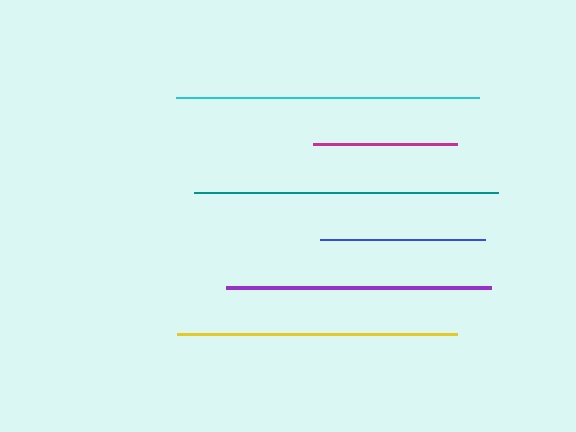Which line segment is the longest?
The teal line is the longest at approximately 304 pixels.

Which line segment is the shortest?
The magenta line is the shortest at approximately 145 pixels.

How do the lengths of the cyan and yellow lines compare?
The cyan and yellow lines are approximately the same length.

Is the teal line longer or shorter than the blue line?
The teal line is longer than the blue line.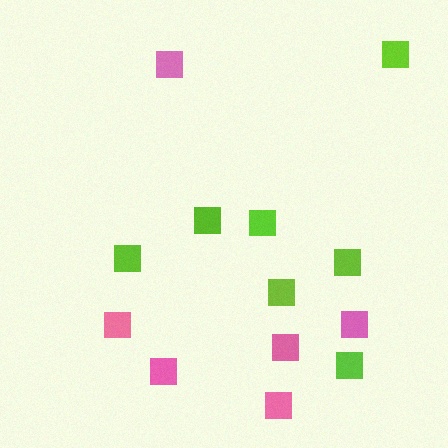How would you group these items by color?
There are 2 groups: one group of lime squares (7) and one group of pink squares (6).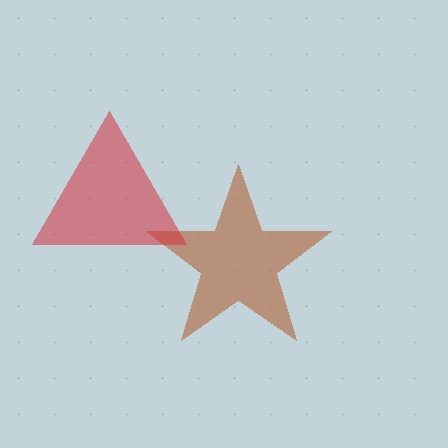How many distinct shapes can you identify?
There are 2 distinct shapes: a brown star, a red triangle.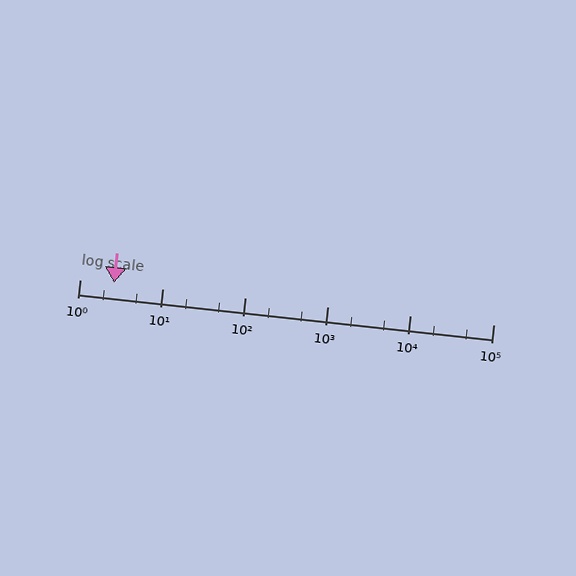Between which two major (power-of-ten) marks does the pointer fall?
The pointer is between 1 and 10.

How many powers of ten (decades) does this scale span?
The scale spans 5 decades, from 1 to 100000.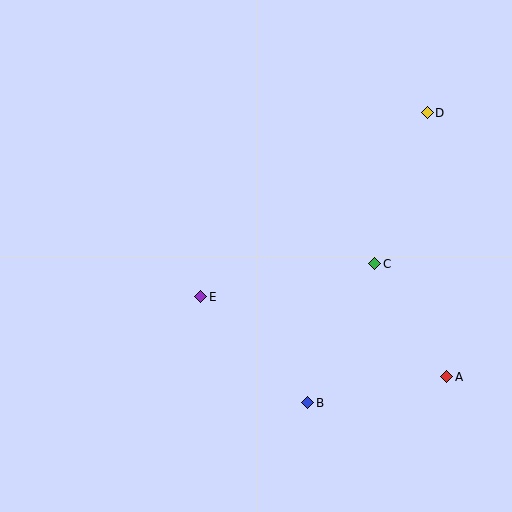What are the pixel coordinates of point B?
Point B is at (308, 403).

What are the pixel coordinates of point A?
Point A is at (447, 377).